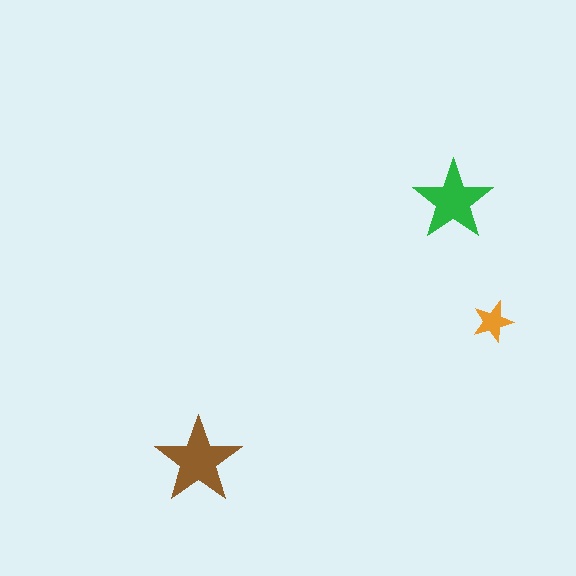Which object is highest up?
The green star is topmost.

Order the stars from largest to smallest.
the brown one, the green one, the orange one.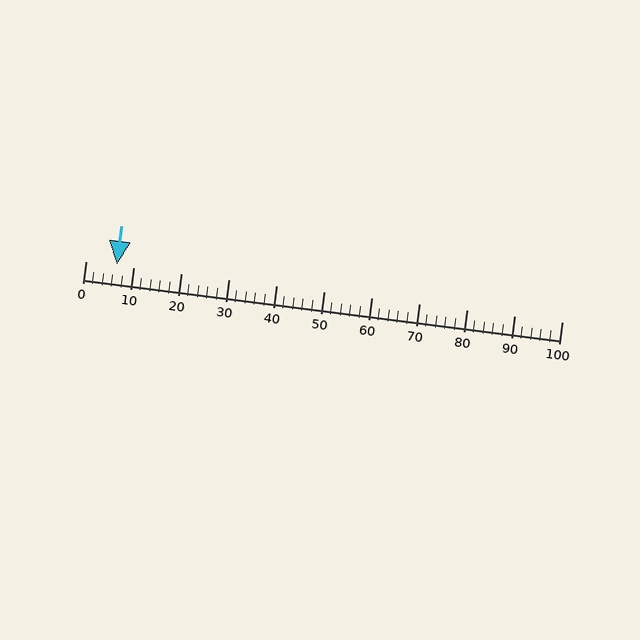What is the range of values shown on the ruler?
The ruler shows values from 0 to 100.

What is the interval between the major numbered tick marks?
The major tick marks are spaced 10 units apart.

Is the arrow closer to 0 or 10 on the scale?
The arrow is closer to 10.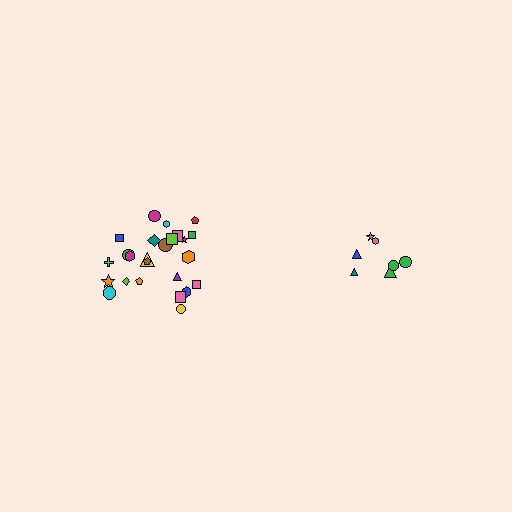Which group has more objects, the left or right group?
The left group.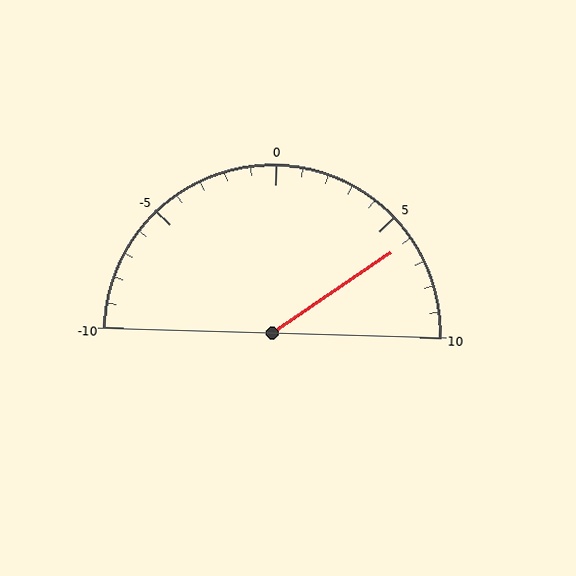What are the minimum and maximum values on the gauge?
The gauge ranges from -10 to 10.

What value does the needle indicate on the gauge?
The needle indicates approximately 6.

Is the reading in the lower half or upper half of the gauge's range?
The reading is in the upper half of the range (-10 to 10).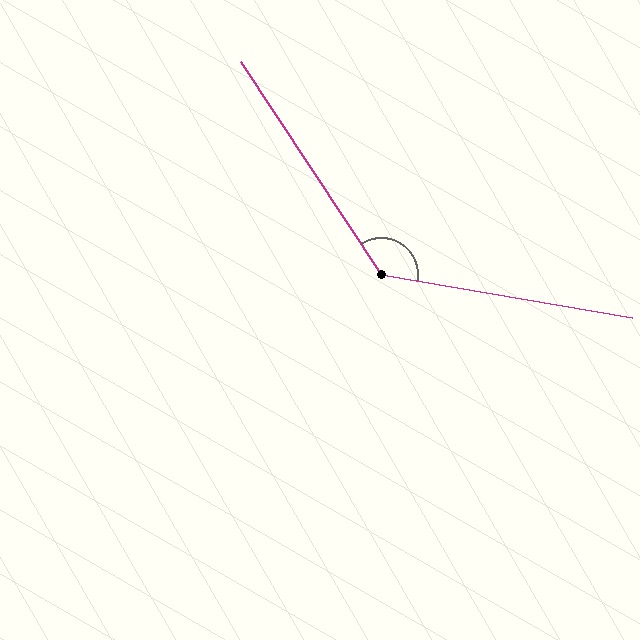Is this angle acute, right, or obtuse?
It is obtuse.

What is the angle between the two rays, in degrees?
Approximately 133 degrees.